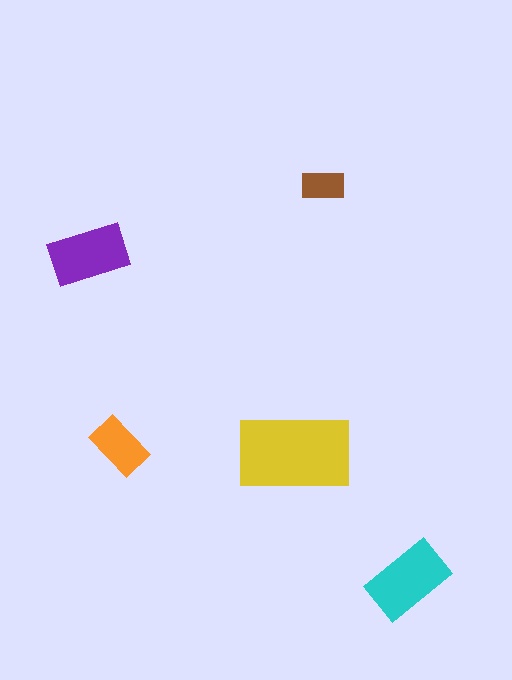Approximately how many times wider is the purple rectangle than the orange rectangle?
About 1.5 times wider.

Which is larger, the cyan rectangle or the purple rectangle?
The cyan one.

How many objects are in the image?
There are 5 objects in the image.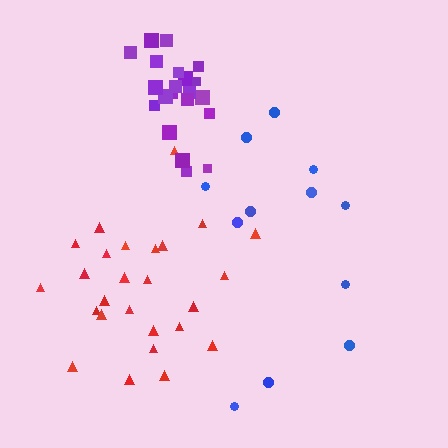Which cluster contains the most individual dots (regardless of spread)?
Red (26).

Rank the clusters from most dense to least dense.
purple, red, blue.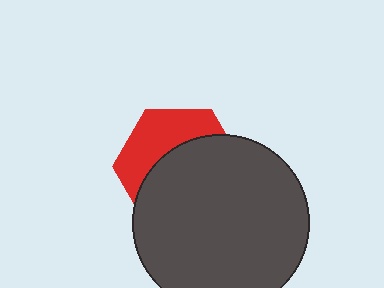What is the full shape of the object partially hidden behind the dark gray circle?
The partially hidden object is a red hexagon.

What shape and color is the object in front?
The object in front is a dark gray circle.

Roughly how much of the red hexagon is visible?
A small part of it is visible (roughly 38%).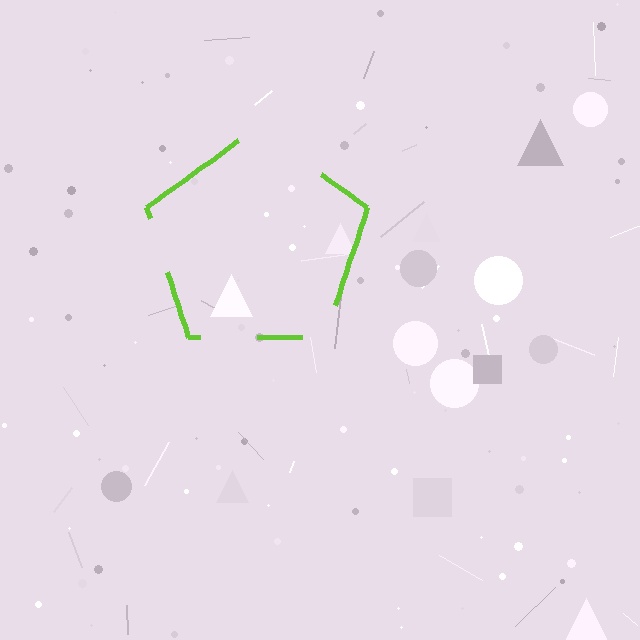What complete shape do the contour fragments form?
The contour fragments form a pentagon.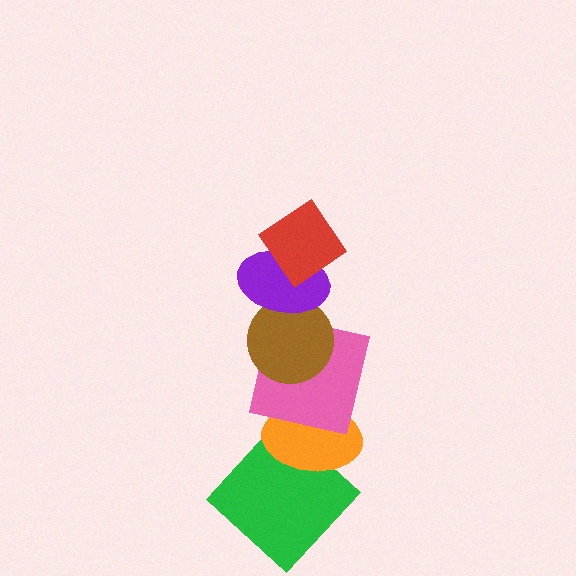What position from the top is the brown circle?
The brown circle is 3rd from the top.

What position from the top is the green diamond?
The green diamond is 6th from the top.